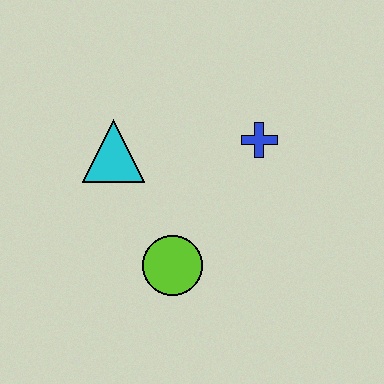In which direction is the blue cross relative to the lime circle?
The blue cross is above the lime circle.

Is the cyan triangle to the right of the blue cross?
No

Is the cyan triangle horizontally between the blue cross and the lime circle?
No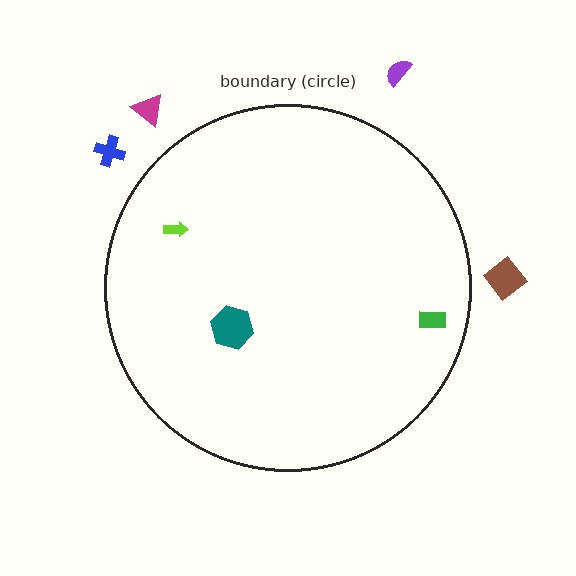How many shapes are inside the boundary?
3 inside, 4 outside.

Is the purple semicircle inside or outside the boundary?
Outside.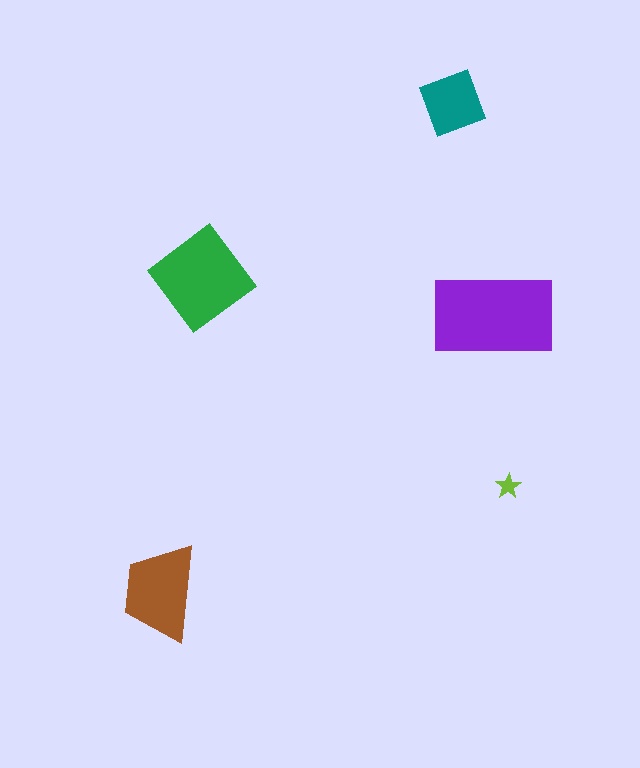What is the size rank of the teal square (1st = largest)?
4th.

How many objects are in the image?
There are 5 objects in the image.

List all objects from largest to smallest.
The purple rectangle, the green diamond, the brown trapezoid, the teal square, the lime star.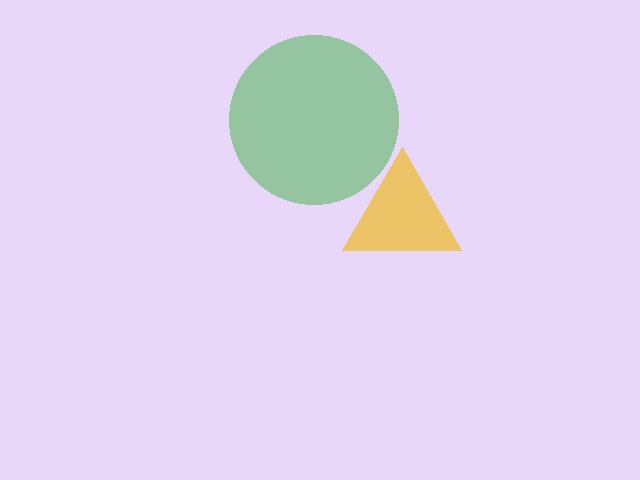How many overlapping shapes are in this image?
There are 2 overlapping shapes in the image.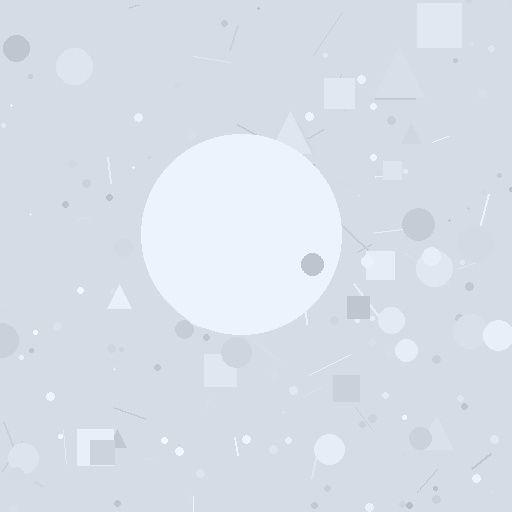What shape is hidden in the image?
A circle is hidden in the image.